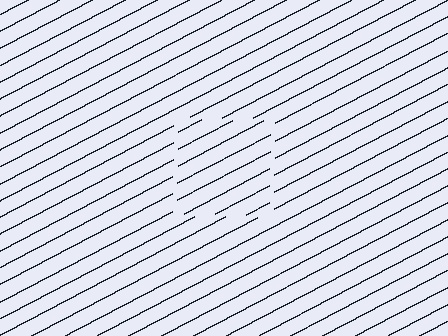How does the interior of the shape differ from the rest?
The interior of the shape contains the same grating, shifted by half a period — the contour is defined by the phase discontinuity where line-ends from the inner and outer gratings abut.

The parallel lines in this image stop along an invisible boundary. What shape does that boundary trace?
An illusory square. The interior of the shape contains the same grating, shifted by half a period — the contour is defined by the phase discontinuity where line-ends from the inner and outer gratings abut.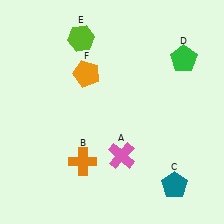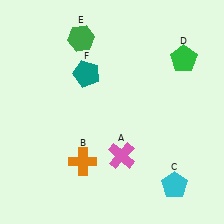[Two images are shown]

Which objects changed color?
C changed from teal to cyan. E changed from lime to green. F changed from orange to teal.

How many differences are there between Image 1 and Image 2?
There are 3 differences between the two images.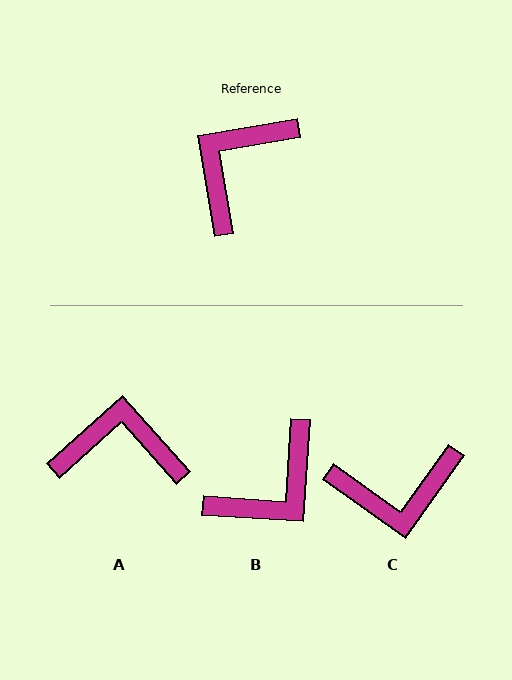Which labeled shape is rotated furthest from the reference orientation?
B, about 167 degrees away.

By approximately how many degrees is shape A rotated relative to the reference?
Approximately 58 degrees clockwise.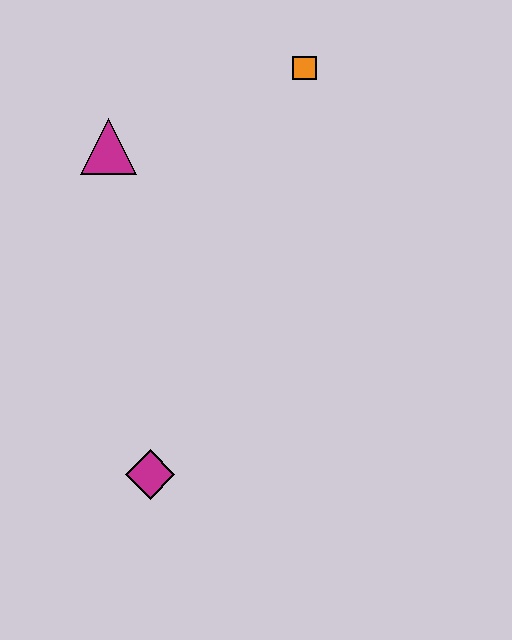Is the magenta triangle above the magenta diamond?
Yes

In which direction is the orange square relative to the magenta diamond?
The orange square is above the magenta diamond.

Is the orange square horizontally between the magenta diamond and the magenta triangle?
No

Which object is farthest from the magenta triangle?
The magenta diamond is farthest from the magenta triangle.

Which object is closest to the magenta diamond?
The magenta triangle is closest to the magenta diamond.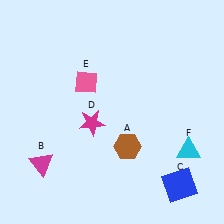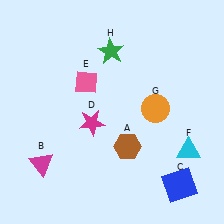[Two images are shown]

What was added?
An orange circle (G), a green star (H) were added in Image 2.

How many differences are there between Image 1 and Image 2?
There are 2 differences between the two images.